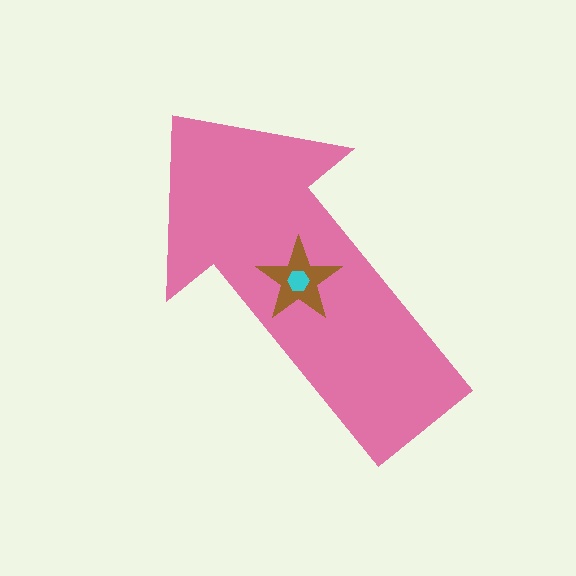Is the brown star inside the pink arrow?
Yes.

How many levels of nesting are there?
3.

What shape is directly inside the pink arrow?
The brown star.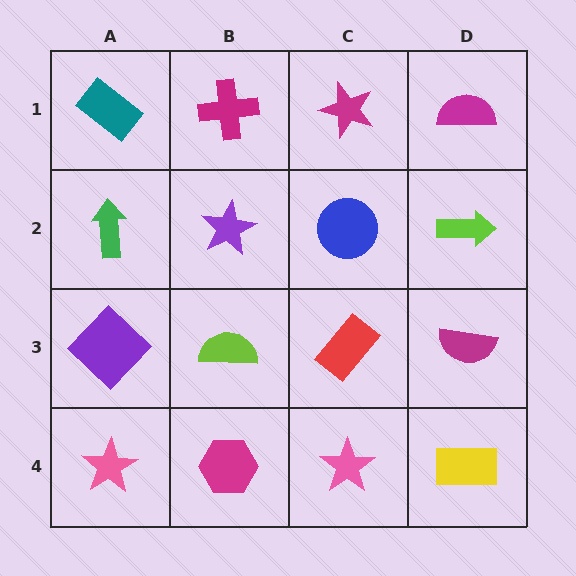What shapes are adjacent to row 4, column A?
A purple diamond (row 3, column A), a magenta hexagon (row 4, column B).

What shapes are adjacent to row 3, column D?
A lime arrow (row 2, column D), a yellow rectangle (row 4, column D), a red rectangle (row 3, column C).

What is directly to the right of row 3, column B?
A red rectangle.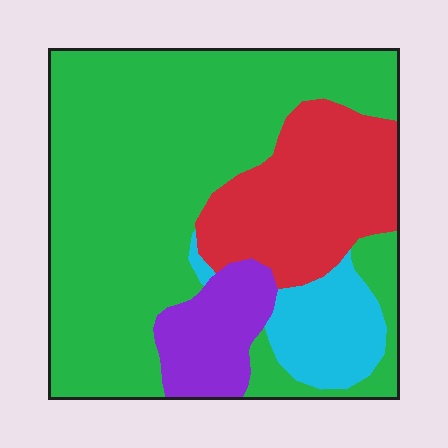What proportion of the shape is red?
Red covers about 20% of the shape.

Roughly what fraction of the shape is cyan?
Cyan takes up less than a sixth of the shape.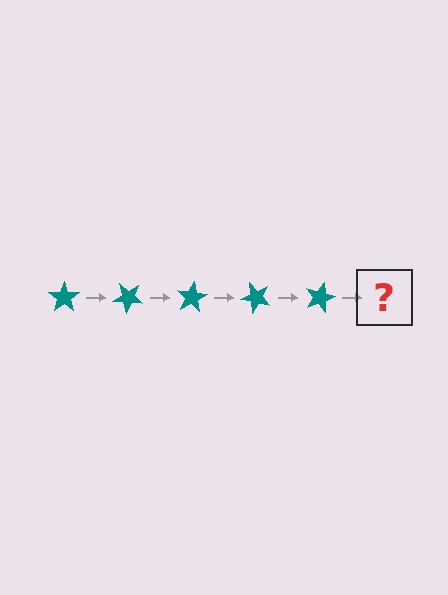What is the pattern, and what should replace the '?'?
The pattern is that the star rotates 40 degrees each step. The '?' should be a teal star rotated 200 degrees.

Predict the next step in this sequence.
The next step is a teal star rotated 200 degrees.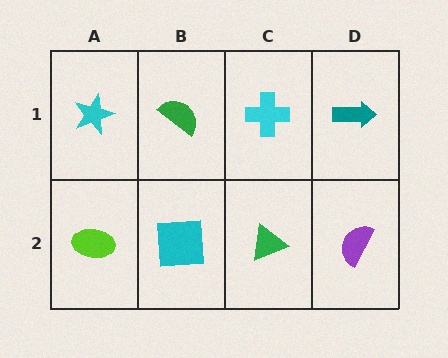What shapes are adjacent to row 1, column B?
A cyan square (row 2, column B), a cyan star (row 1, column A), a cyan cross (row 1, column C).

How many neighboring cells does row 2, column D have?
2.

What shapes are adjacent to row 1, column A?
A lime ellipse (row 2, column A), a green semicircle (row 1, column B).